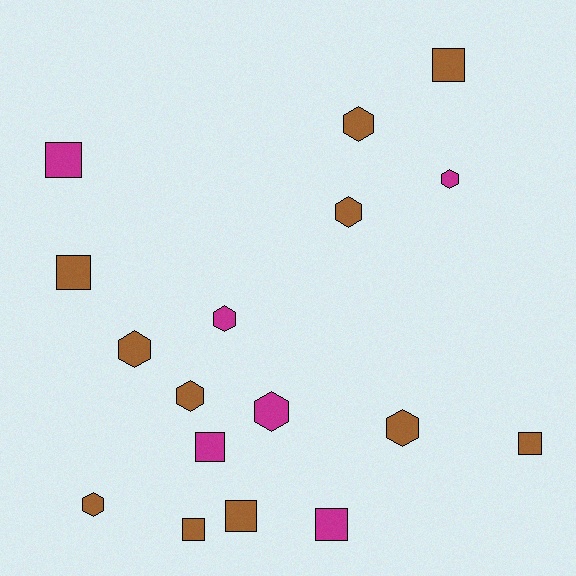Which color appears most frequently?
Brown, with 11 objects.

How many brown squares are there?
There are 5 brown squares.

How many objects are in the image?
There are 17 objects.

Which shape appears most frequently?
Hexagon, with 9 objects.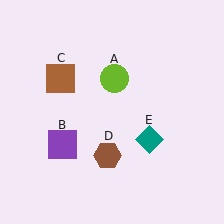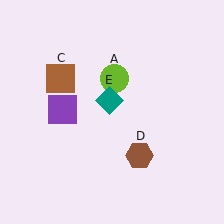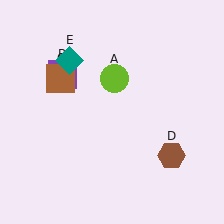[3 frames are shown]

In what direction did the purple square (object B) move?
The purple square (object B) moved up.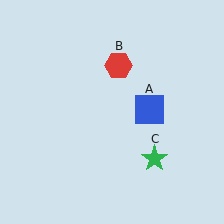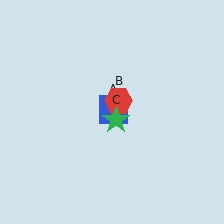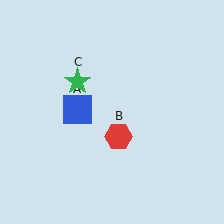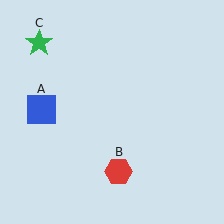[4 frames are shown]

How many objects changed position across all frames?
3 objects changed position: blue square (object A), red hexagon (object B), green star (object C).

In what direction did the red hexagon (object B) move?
The red hexagon (object B) moved down.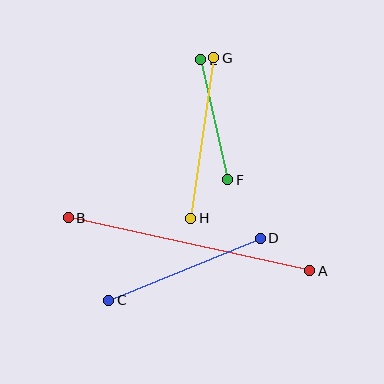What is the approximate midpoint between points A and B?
The midpoint is at approximately (189, 244) pixels.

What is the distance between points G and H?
The distance is approximately 162 pixels.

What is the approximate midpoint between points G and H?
The midpoint is at approximately (202, 138) pixels.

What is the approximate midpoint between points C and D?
The midpoint is at approximately (184, 269) pixels.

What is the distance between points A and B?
The distance is approximately 247 pixels.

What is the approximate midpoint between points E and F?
The midpoint is at approximately (214, 120) pixels.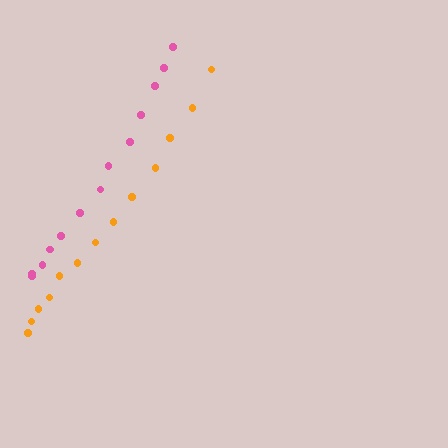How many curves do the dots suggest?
There are 2 distinct paths.